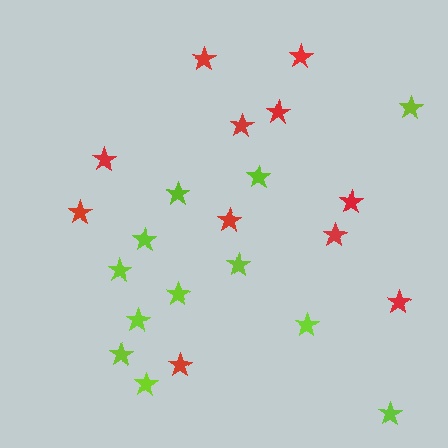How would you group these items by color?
There are 2 groups: one group of red stars (11) and one group of lime stars (12).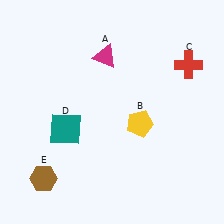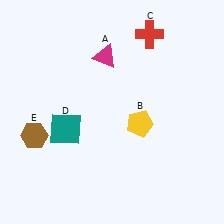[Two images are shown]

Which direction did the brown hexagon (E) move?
The brown hexagon (E) moved up.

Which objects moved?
The objects that moved are: the red cross (C), the brown hexagon (E).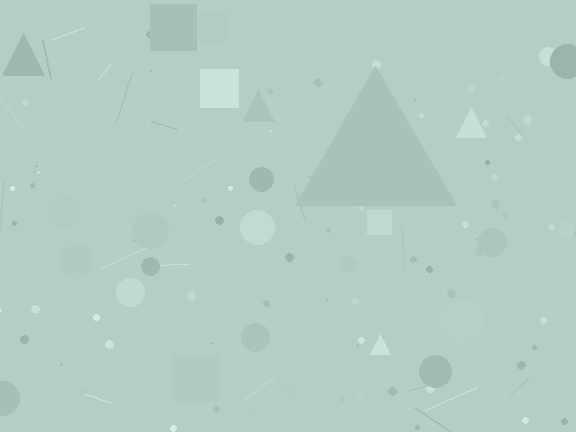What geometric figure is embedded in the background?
A triangle is embedded in the background.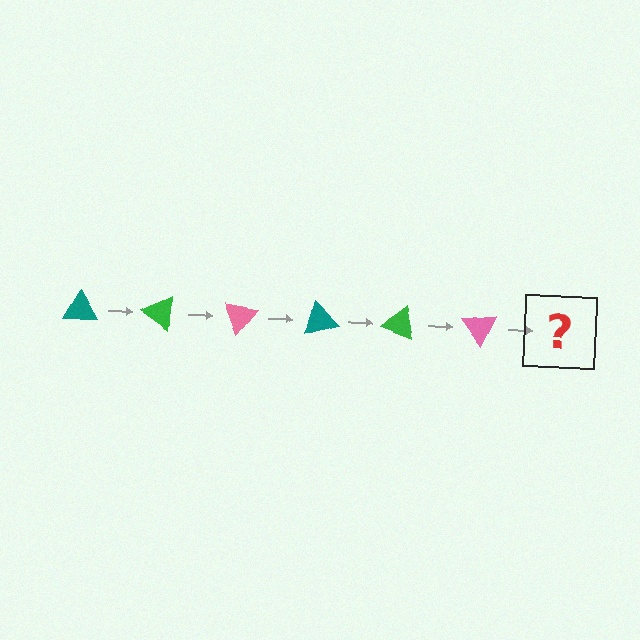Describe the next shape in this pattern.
It should be a teal triangle, rotated 210 degrees from the start.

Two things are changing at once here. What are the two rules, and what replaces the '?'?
The two rules are that it rotates 35 degrees each step and the color cycles through teal, green, and pink. The '?' should be a teal triangle, rotated 210 degrees from the start.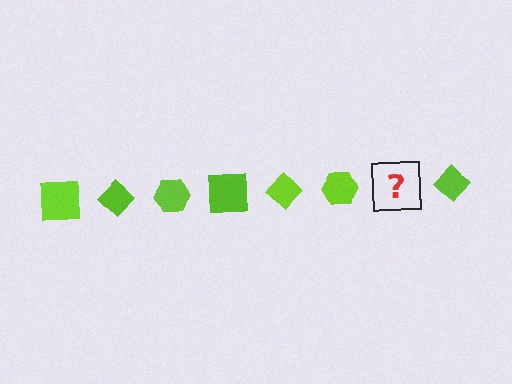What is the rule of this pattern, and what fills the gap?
The rule is that the pattern cycles through square, diamond, hexagon shapes in lime. The gap should be filled with a lime square.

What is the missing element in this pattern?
The missing element is a lime square.